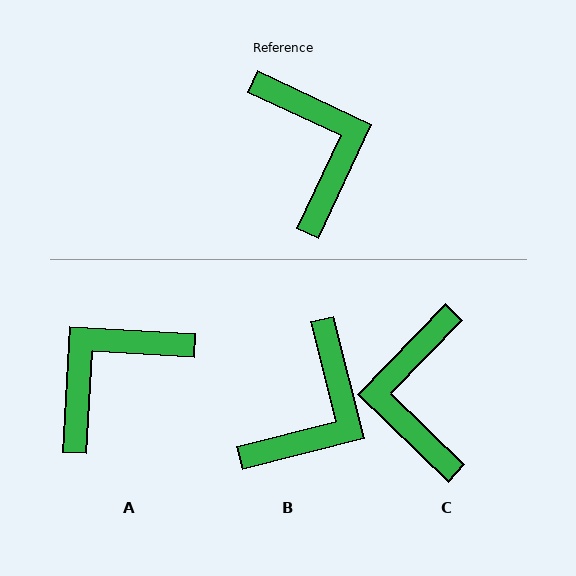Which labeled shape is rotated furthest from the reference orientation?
C, about 161 degrees away.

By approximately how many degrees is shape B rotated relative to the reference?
Approximately 51 degrees clockwise.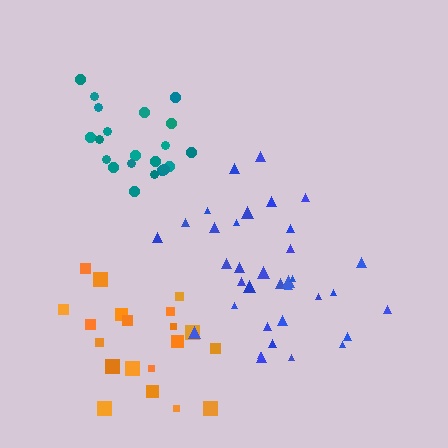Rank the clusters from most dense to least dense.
teal, blue, orange.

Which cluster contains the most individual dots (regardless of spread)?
Blue (35).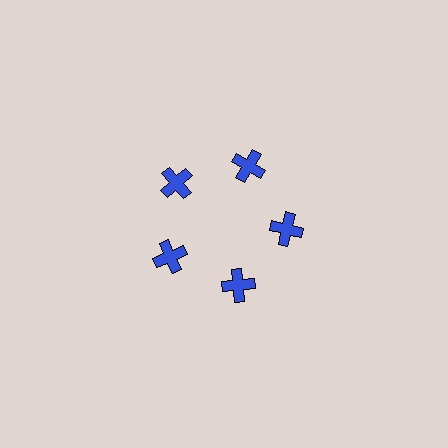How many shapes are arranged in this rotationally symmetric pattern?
There are 5 shapes, arranged in 5 groups of 1.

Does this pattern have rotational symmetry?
Yes, this pattern has 5-fold rotational symmetry. It looks the same after rotating 72 degrees around the center.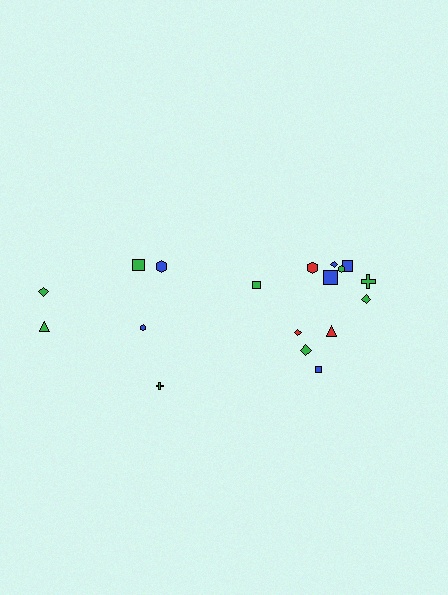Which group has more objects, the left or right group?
The right group.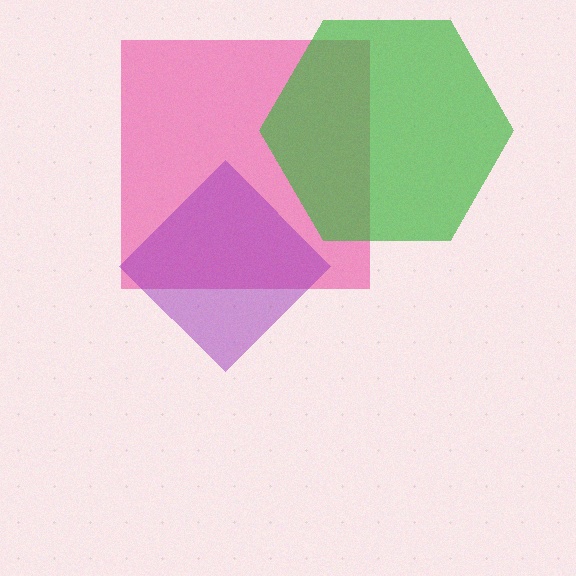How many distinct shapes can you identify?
There are 3 distinct shapes: a pink square, a green hexagon, a purple diamond.